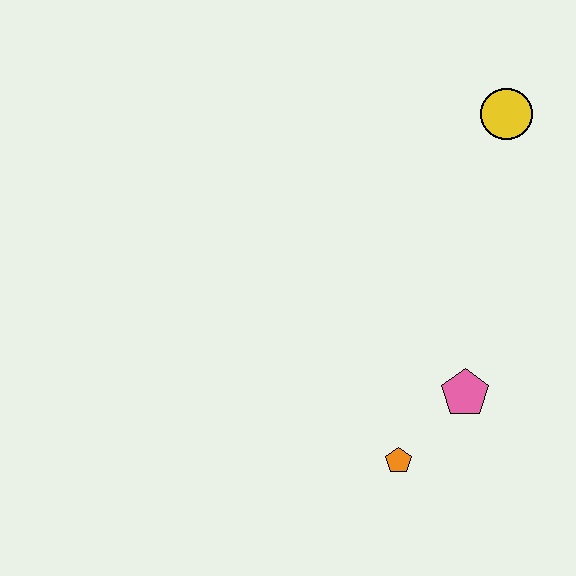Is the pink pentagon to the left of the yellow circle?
Yes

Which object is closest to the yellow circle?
The pink pentagon is closest to the yellow circle.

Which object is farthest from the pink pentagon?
The yellow circle is farthest from the pink pentagon.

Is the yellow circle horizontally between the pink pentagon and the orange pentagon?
No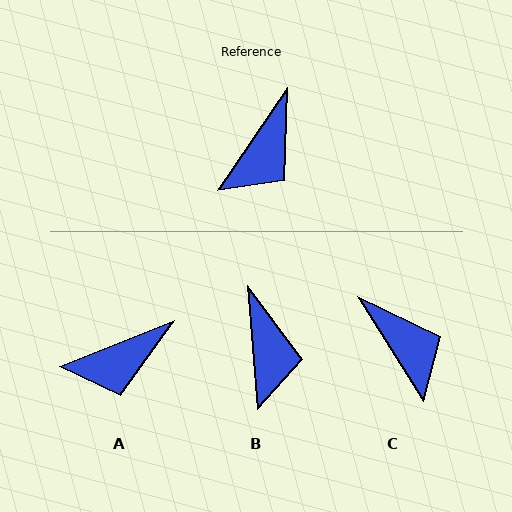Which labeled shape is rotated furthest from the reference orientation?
C, about 66 degrees away.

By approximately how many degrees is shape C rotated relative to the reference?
Approximately 66 degrees counter-clockwise.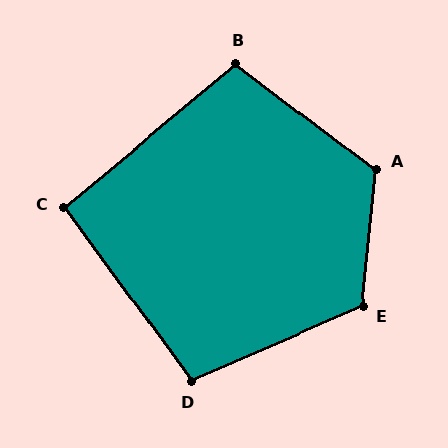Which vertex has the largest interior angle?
A, at approximately 122 degrees.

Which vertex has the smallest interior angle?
C, at approximately 94 degrees.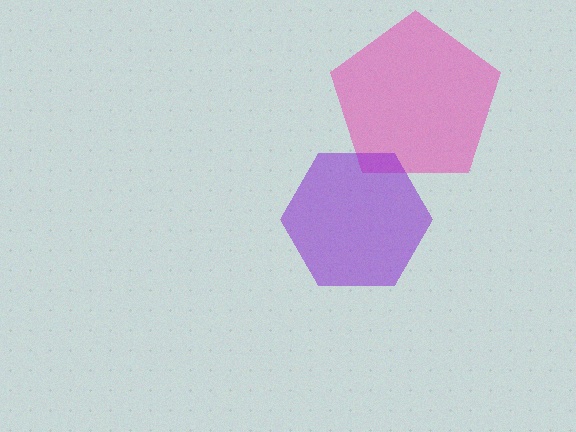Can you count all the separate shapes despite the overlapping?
Yes, there are 2 separate shapes.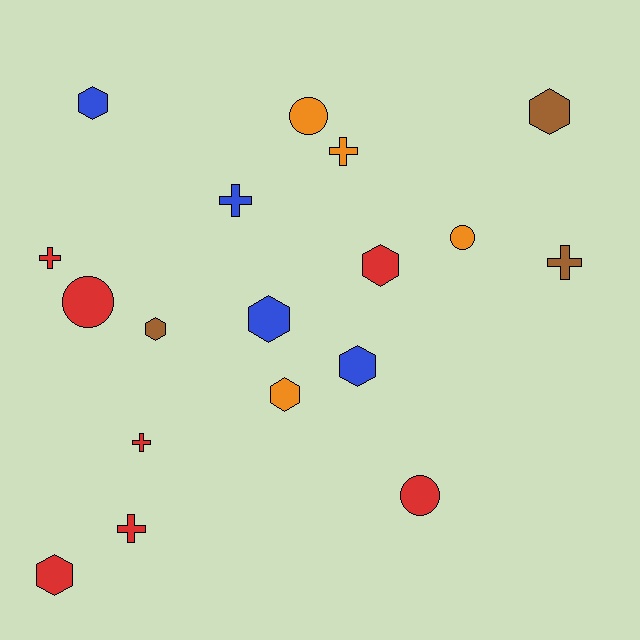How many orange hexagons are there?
There is 1 orange hexagon.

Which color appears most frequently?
Red, with 7 objects.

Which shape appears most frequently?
Hexagon, with 8 objects.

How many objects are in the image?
There are 18 objects.